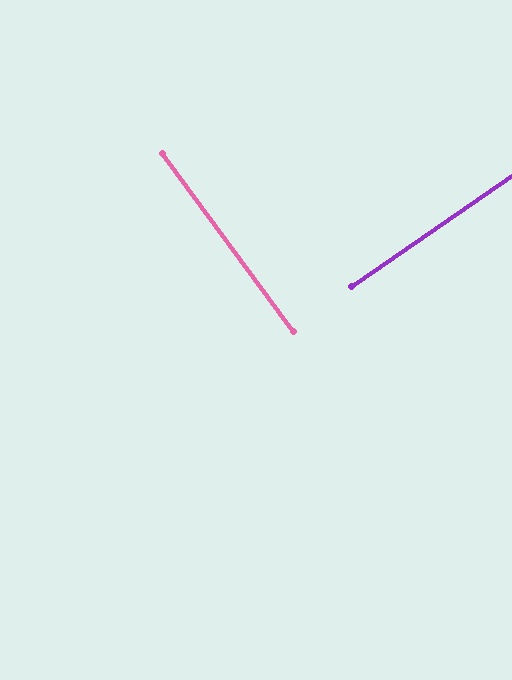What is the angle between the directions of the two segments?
Approximately 88 degrees.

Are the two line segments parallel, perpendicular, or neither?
Perpendicular — they meet at approximately 88°.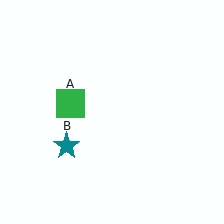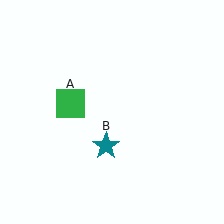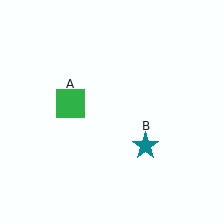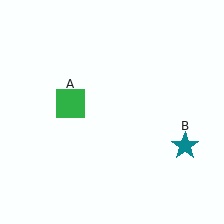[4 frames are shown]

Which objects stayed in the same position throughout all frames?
Green square (object A) remained stationary.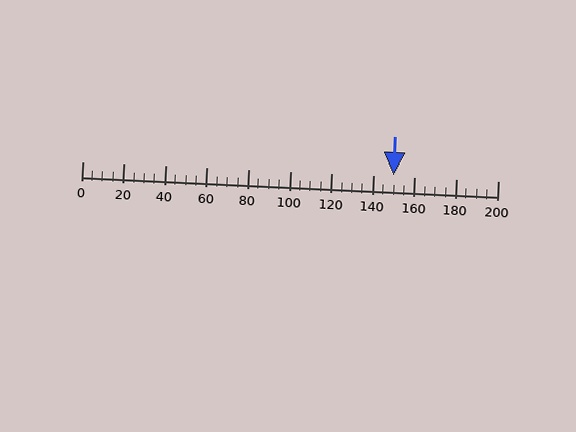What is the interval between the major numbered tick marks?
The major tick marks are spaced 20 units apart.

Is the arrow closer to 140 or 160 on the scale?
The arrow is closer to 140.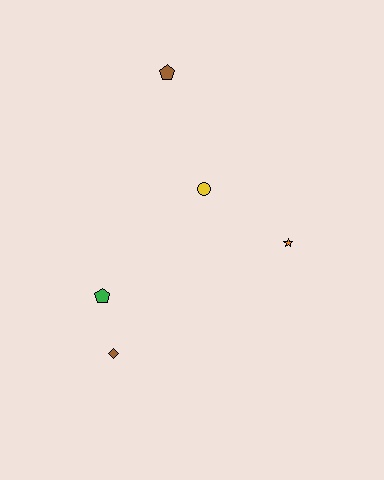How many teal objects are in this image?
There are no teal objects.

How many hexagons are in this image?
There are no hexagons.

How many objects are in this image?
There are 5 objects.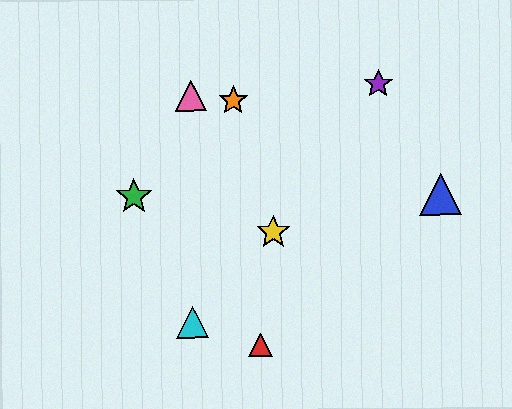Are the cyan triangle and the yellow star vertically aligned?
No, the cyan triangle is at x≈193 and the yellow star is at x≈274.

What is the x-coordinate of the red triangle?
The red triangle is at x≈261.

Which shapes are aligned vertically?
The cyan triangle, the pink triangle are aligned vertically.